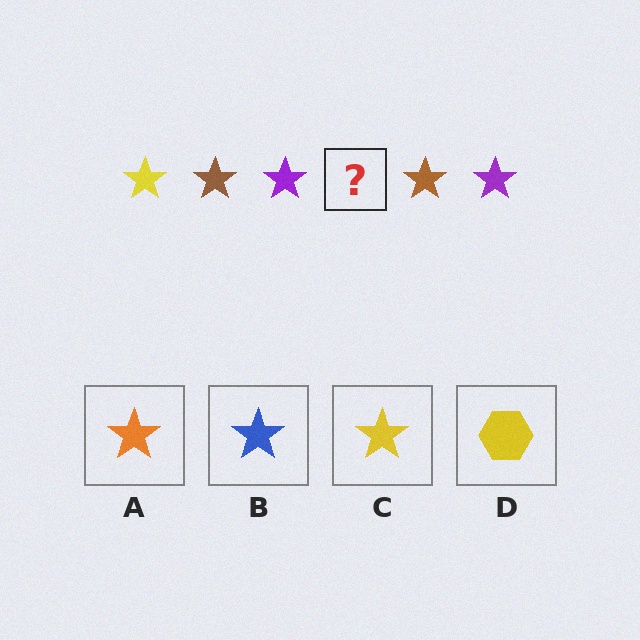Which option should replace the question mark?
Option C.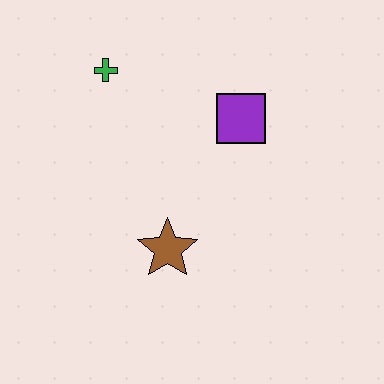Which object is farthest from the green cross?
The brown star is farthest from the green cross.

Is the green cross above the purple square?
Yes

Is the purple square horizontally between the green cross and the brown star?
No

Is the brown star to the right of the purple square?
No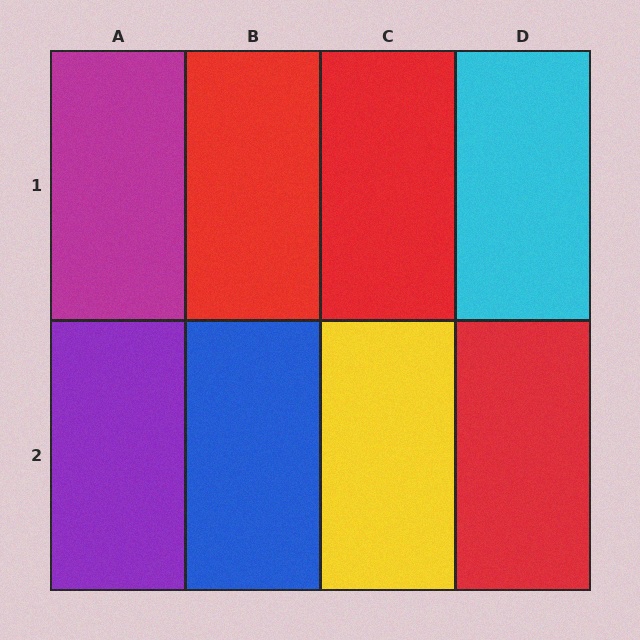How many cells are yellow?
1 cell is yellow.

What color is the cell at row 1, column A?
Magenta.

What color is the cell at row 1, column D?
Cyan.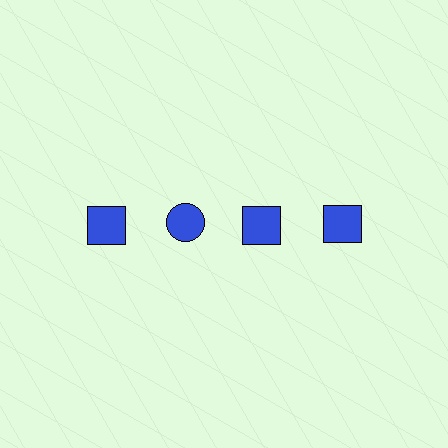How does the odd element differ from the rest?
It has a different shape: circle instead of square.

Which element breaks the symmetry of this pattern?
The blue circle in the top row, second from left column breaks the symmetry. All other shapes are blue squares.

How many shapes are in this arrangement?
There are 4 shapes arranged in a grid pattern.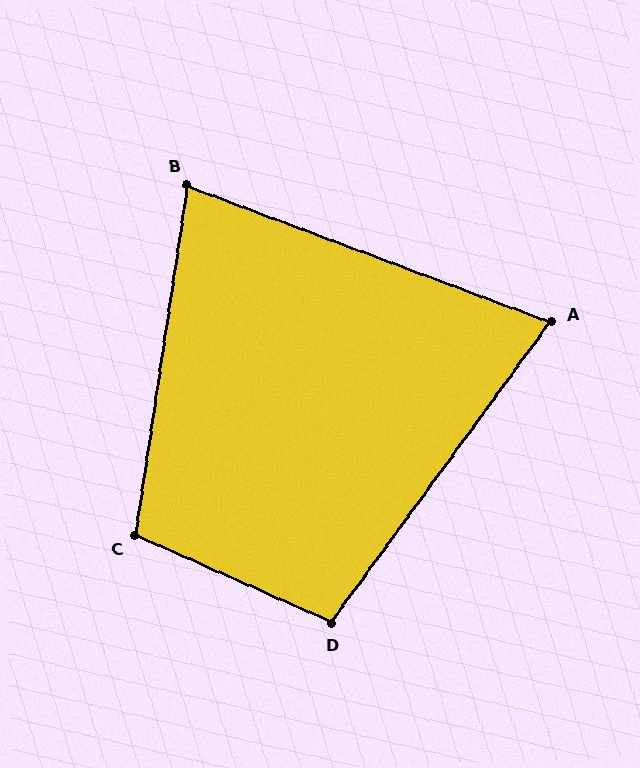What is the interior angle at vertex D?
Approximately 102 degrees (obtuse).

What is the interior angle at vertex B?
Approximately 78 degrees (acute).